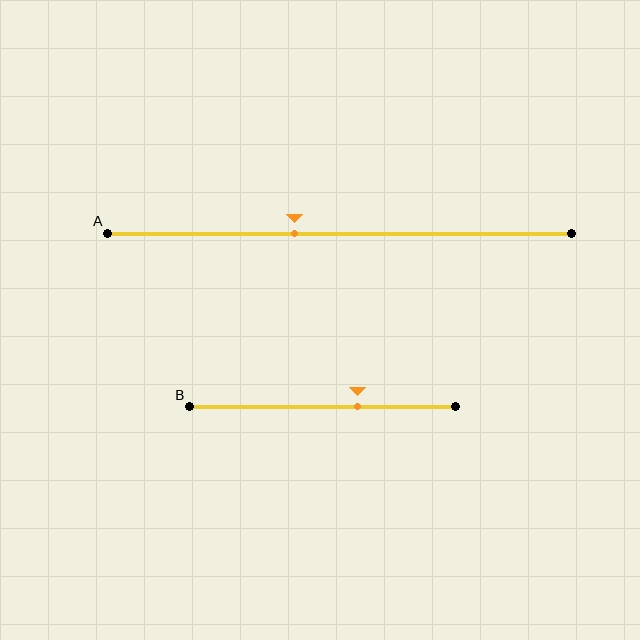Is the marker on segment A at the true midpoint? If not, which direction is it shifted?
No, the marker on segment A is shifted to the left by about 10% of the segment length.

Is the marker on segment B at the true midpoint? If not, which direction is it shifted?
No, the marker on segment B is shifted to the right by about 13% of the segment length.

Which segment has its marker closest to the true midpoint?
Segment A has its marker closest to the true midpoint.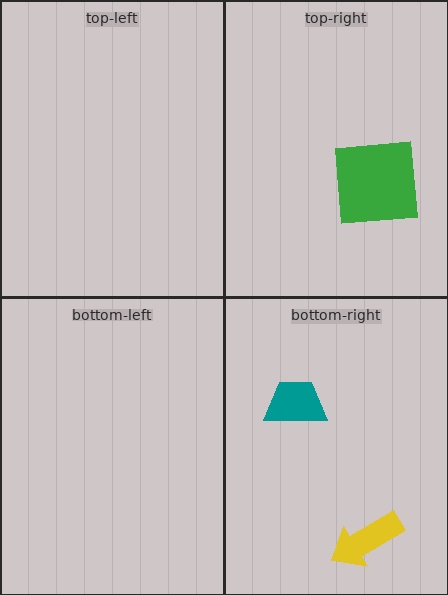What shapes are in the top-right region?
The green square.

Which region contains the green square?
The top-right region.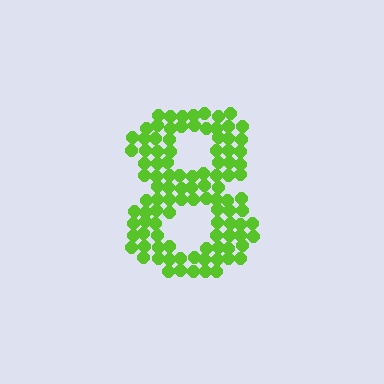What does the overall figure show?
The overall figure shows the digit 8.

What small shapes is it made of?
It is made of small circles.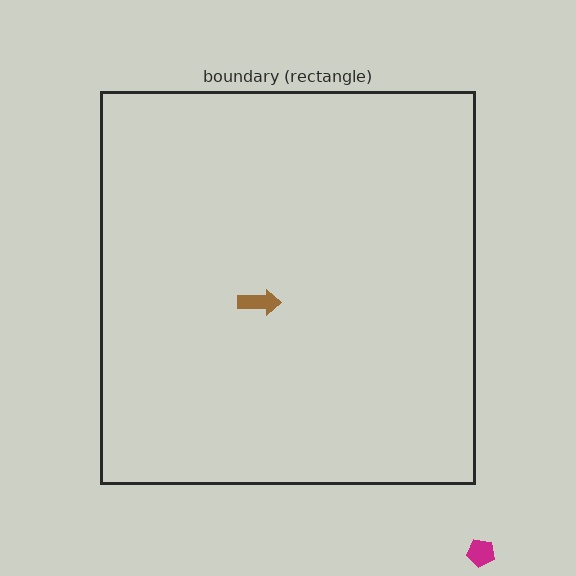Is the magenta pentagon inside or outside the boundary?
Outside.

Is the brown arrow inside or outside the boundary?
Inside.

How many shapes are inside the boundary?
1 inside, 1 outside.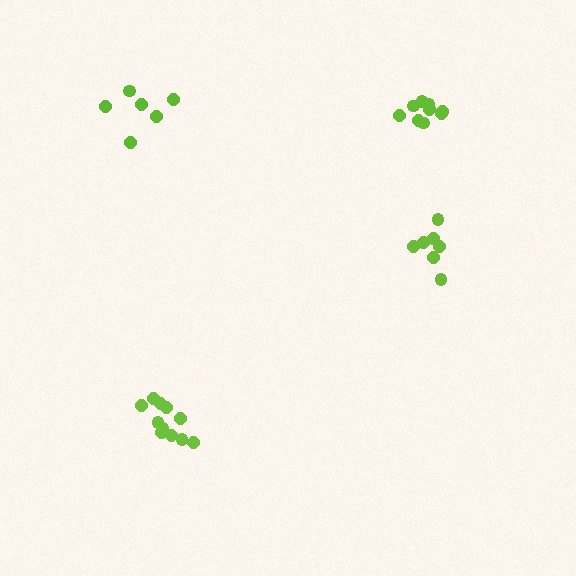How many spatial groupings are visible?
There are 4 spatial groupings.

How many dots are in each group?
Group 1: 11 dots, Group 2: 7 dots, Group 3: 6 dots, Group 4: 9 dots (33 total).